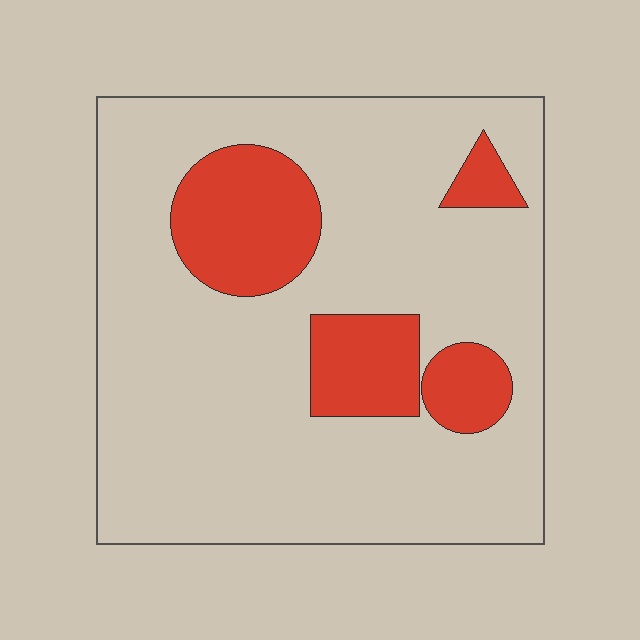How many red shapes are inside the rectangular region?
4.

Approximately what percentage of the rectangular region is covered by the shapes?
Approximately 20%.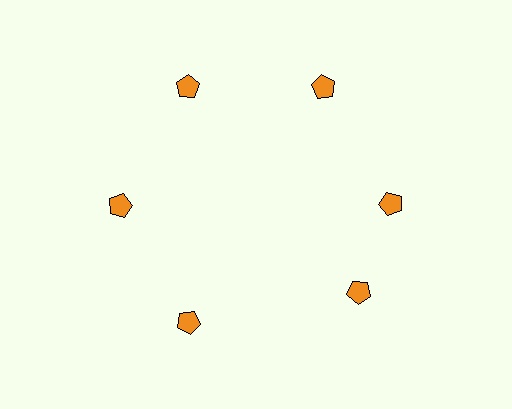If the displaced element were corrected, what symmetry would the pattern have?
It would have 6-fold rotational symmetry — the pattern would map onto itself every 60 degrees.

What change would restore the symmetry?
The symmetry would be restored by rotating it back into even spacing with its neighbors so that all 6 pentagons sit at equal angles and equal distance from the center.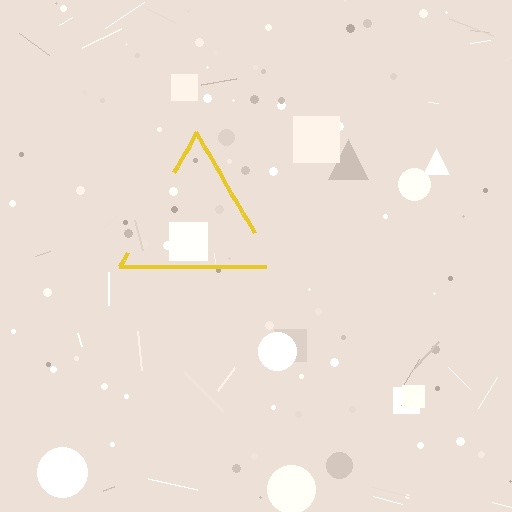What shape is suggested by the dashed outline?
The dashed outline suggests a triangle.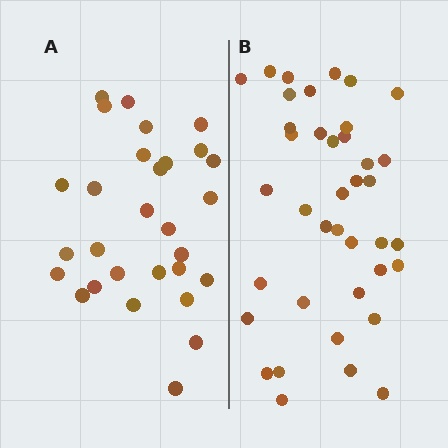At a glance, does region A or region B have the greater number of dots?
Region B (the right region) has more dots.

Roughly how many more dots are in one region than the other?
Region B has roughly 10 or so more dots than region A.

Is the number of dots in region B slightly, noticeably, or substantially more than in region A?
Region B has noticeably more, but not dramatically so. The ratio is roughly 1.3 to 1.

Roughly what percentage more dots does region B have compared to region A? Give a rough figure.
About 35% more.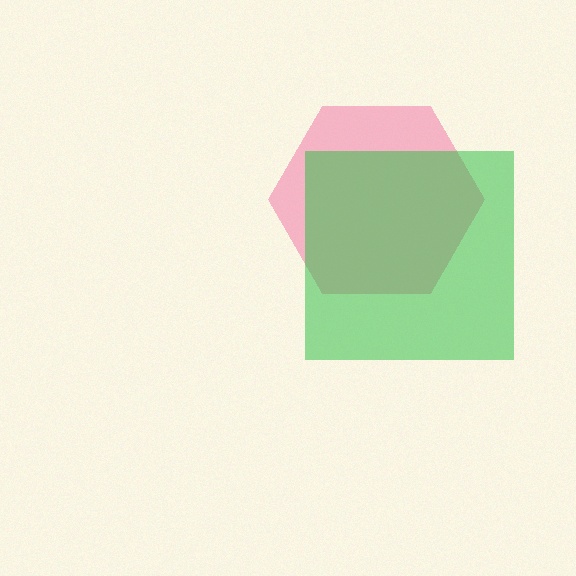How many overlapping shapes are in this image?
There are 2 overlapping shapes in the image.